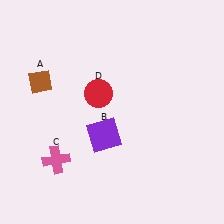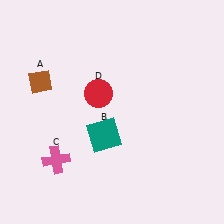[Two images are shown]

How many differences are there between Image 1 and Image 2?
There is 1 difference between the two images.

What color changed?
The square (B) changed from purple in Image 1 to teal in Image 2.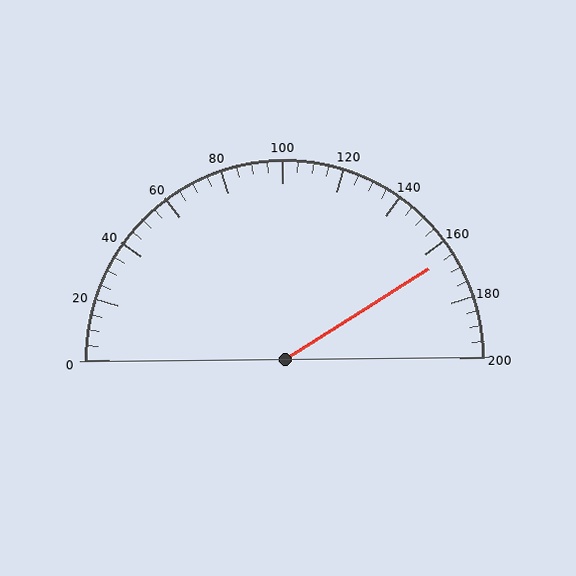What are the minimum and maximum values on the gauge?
The gauge ranges from 0 to 200.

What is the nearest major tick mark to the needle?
The nearest major tick mark is 160.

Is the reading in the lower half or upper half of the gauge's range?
The reading is in the upper half of the range (0 to 200).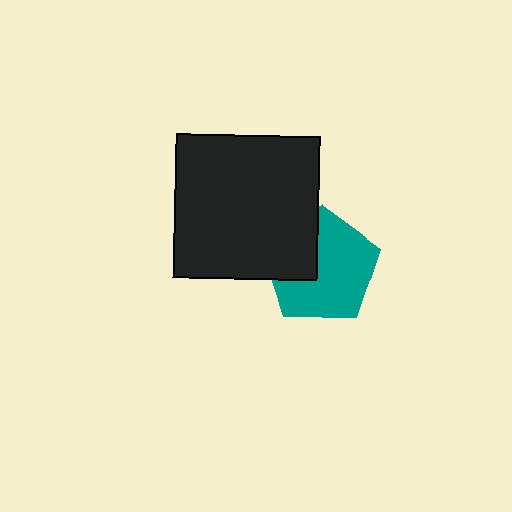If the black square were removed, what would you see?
You would see the complete teal pentagon.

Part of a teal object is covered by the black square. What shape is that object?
It is a pentagon.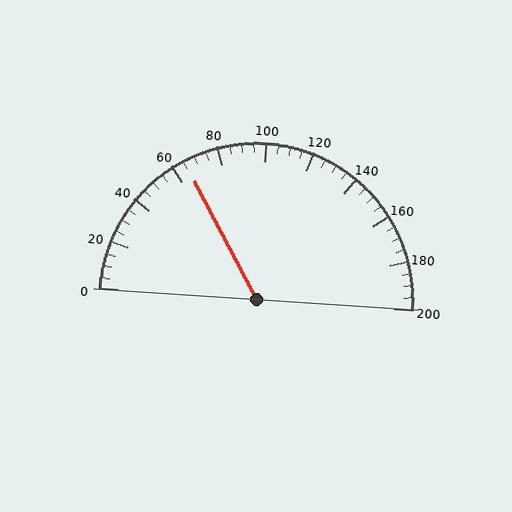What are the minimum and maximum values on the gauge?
The gauge ranges from 0 to 200.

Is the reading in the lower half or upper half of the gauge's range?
The reading is in the lower half of the range (0 to 200).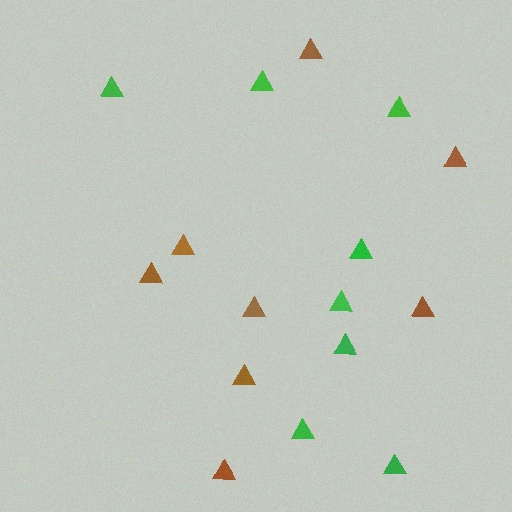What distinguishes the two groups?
There are 2 groups: one group of brown triangles (8) and one group of green triangles (8).